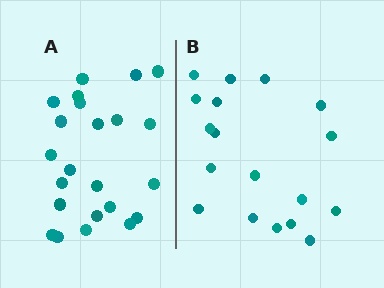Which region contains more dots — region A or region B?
Region A (the left region) has more dots.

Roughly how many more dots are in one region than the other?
Region A has about 5 more dots than region B.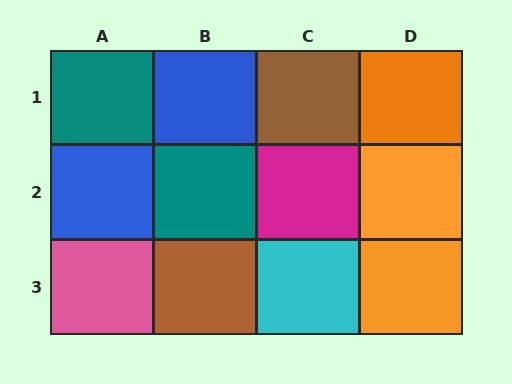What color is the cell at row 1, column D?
Orange.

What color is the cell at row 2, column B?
Teal.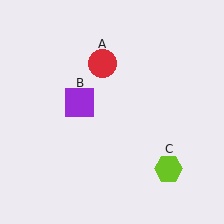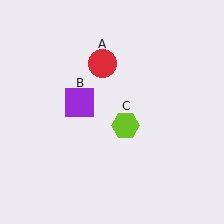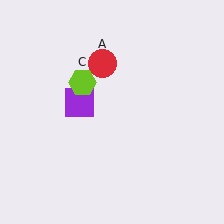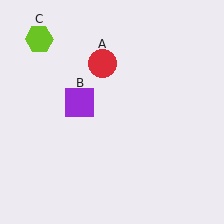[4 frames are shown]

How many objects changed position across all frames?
1 object changed position: lime hexagon (object C).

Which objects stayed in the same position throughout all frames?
Red circle (object A) and purple square (object B) remained stationary.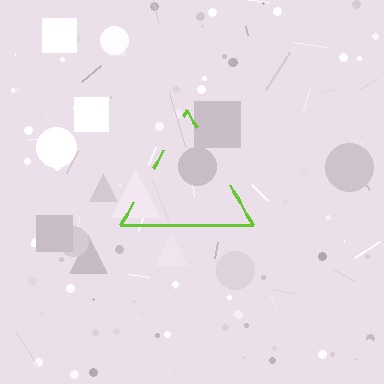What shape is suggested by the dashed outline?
The dashed outline suggests a triangle.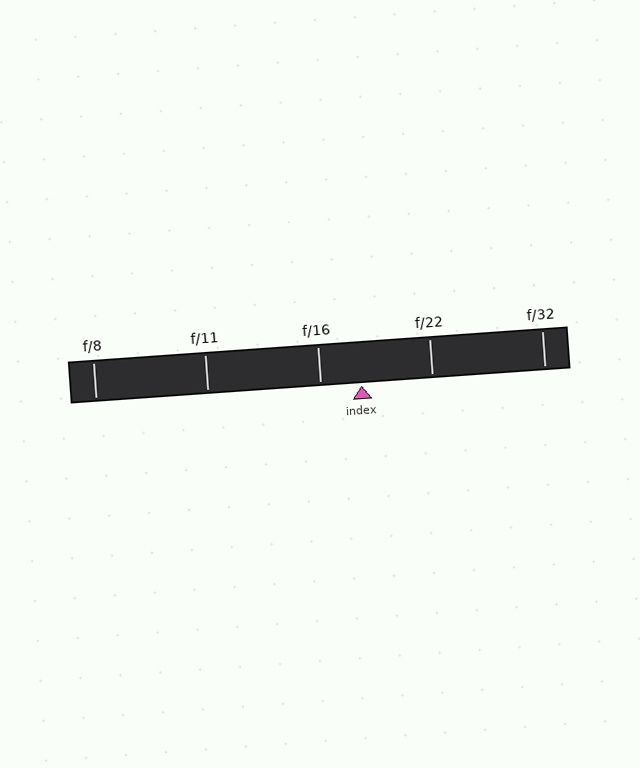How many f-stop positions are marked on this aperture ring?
There are 5 f-stop positions marked.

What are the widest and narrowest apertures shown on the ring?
The widest aperture shown is f/8 and the narrowest is f/32.